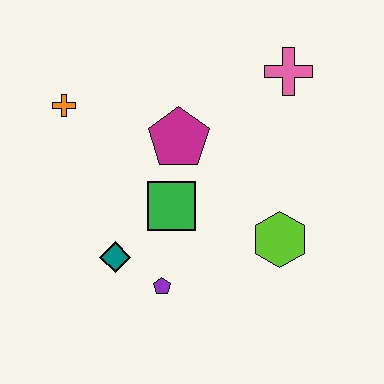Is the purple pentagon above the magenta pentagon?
No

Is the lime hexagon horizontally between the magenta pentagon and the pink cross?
Yes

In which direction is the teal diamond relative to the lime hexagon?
The teal diamond is to the left of the lime hexagon.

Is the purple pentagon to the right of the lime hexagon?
No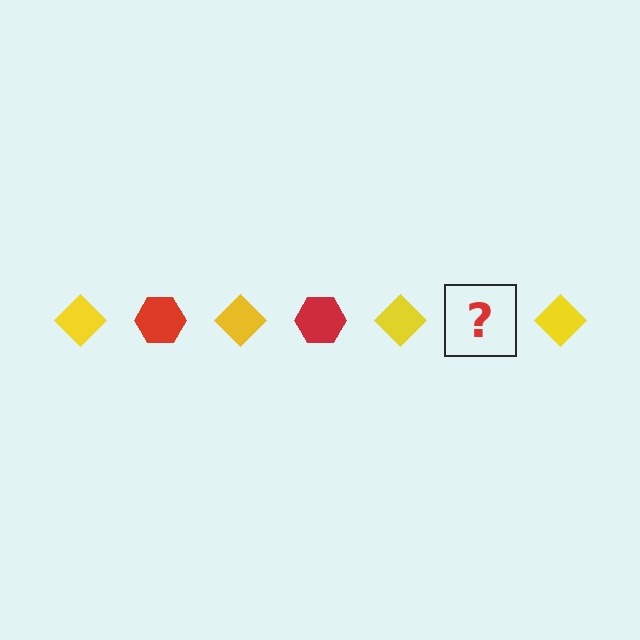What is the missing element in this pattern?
The missing element is a red hexagon.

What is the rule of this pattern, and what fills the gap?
The rule is that the pattern alternates between yellow diamond and red hexagon. The gap should be filled with a red hexagon.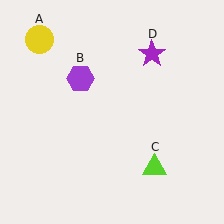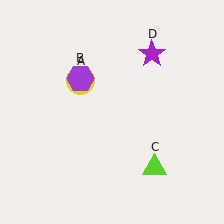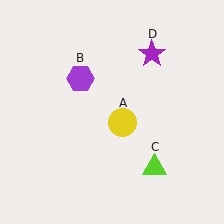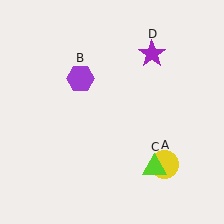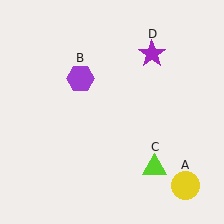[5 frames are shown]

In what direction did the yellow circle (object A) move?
The yellow circle (object A) moved down and to the right.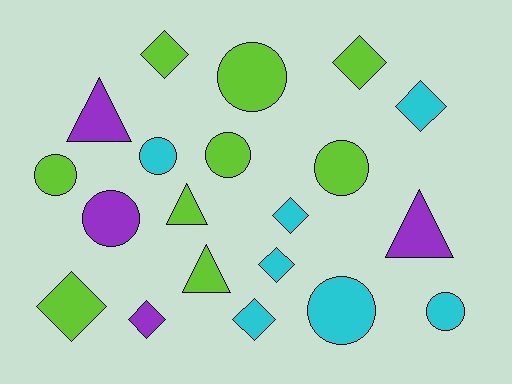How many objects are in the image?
There are 20 objects.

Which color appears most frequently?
Lime, with 9 objects.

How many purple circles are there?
There is 1 purple circle.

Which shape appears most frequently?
Circle, with 8 objects.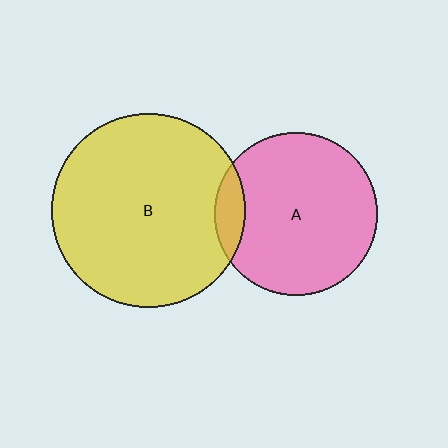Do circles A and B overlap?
Yes.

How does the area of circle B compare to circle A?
Approximately 1.4 times.